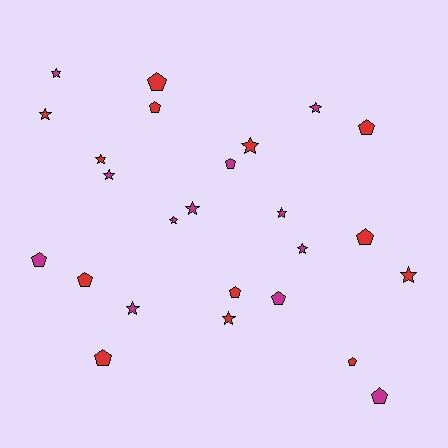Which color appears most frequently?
Red, with 13 objects.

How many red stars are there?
There are 5 red stars.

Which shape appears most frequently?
Star, with 13 objects.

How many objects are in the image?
There are 25 objects.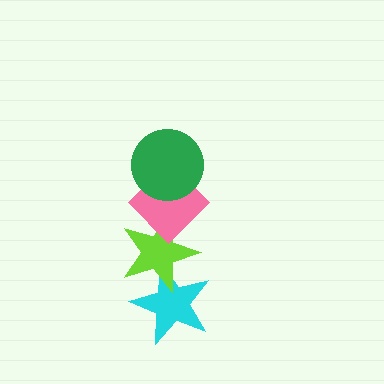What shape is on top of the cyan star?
The lime star is on top of the cyan star.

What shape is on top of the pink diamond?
The green circle is on top of the pink diamond.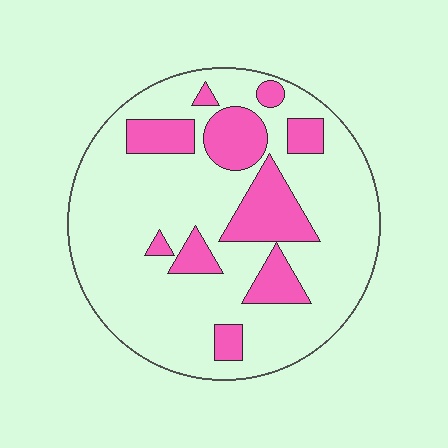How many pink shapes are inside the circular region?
10.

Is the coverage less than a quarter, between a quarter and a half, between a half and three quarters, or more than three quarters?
Less than a quarter.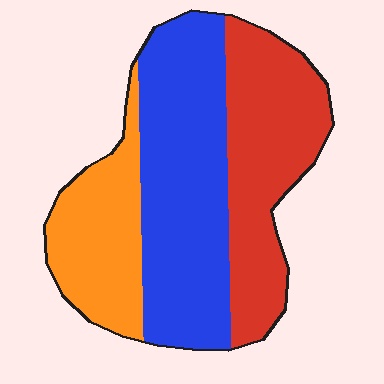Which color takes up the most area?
Blue, at roughly 45%.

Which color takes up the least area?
Orange, at roughly 25%.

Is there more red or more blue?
Blue.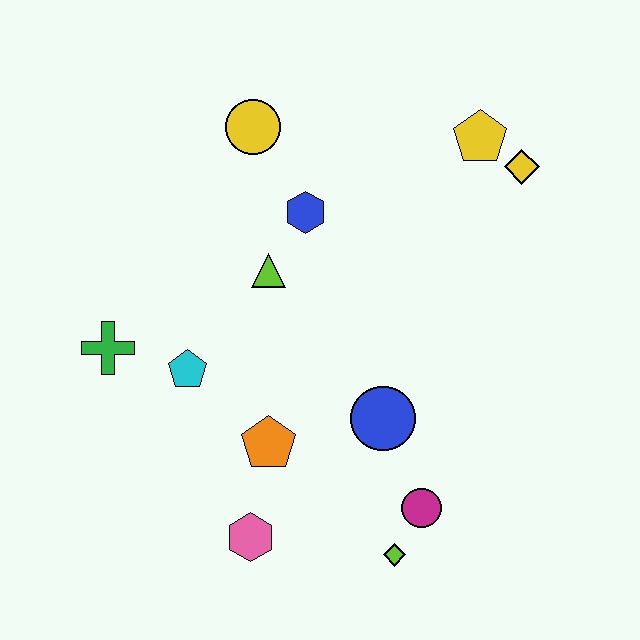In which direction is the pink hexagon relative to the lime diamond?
The pink hexagon is to the left of the lime diamond.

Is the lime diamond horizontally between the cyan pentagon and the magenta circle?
Yes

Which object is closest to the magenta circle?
The lime diamond is closest to the magenta circle.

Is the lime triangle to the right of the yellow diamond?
No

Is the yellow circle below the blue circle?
No